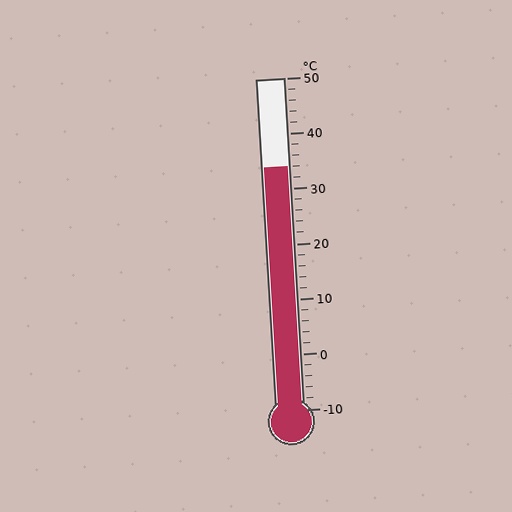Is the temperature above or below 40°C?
The temperature is below 40°C.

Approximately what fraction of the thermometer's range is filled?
The thermometer is filled to approximately 75% of its range.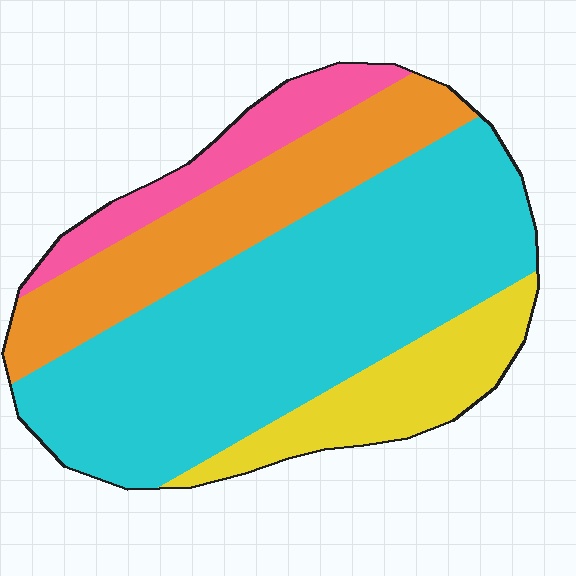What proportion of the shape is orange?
Orange covers roughly 20% of the shape.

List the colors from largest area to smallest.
From largest to smallest: cyan, orange, yellow, pink.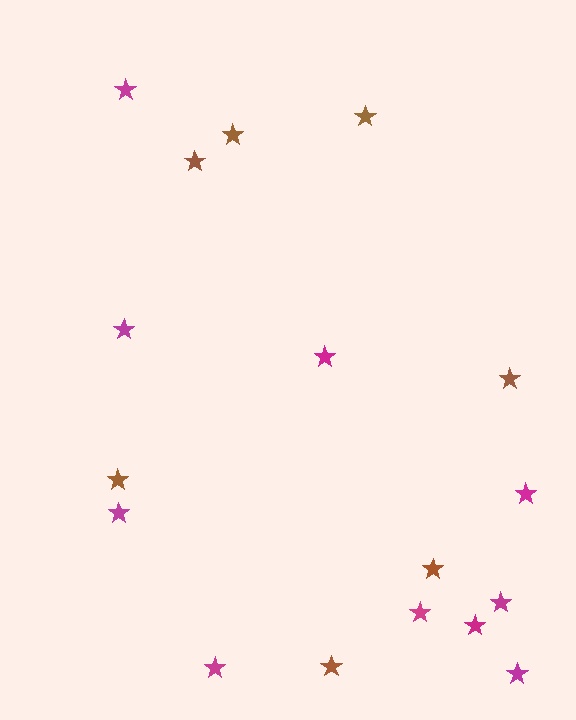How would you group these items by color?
There are 2 groups: one group of brown stars (7) and one group of magenta stars (10).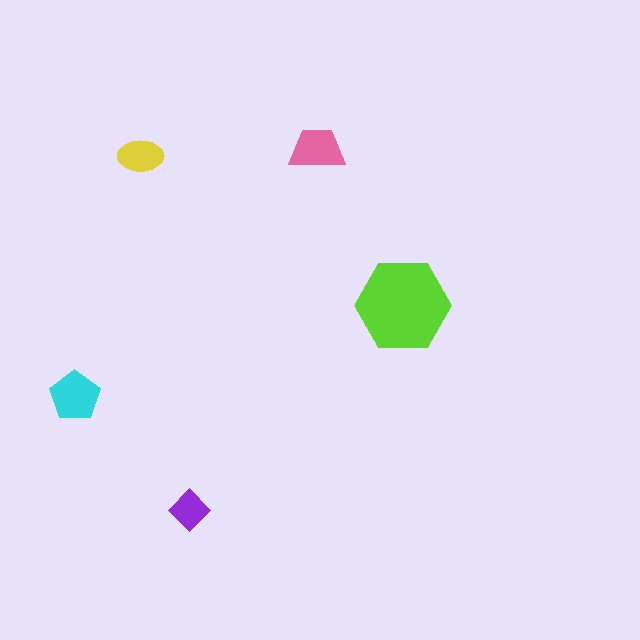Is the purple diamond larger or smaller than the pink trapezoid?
Smaller.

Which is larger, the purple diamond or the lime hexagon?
The lime hexagon.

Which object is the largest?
The lime hexagon.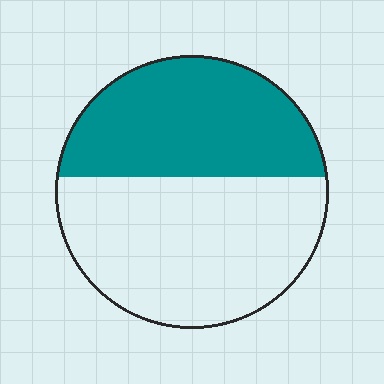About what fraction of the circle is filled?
About two fifths (2/5).